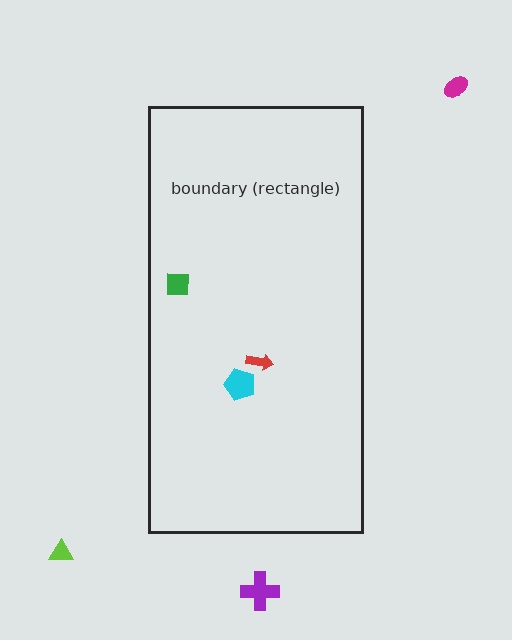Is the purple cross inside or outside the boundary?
Outside.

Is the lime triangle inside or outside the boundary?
Outside.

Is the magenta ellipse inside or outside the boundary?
Outside.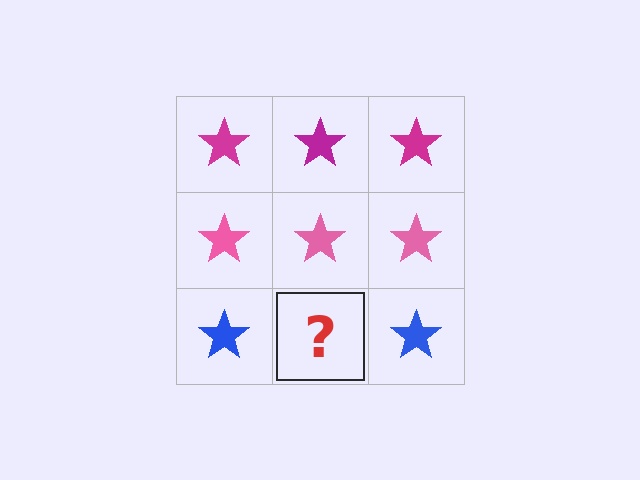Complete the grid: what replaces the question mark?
The question mark should be replaced with a blue star.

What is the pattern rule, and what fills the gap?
The rule is that each row has a consistent color. The gap should be filled with a blue star.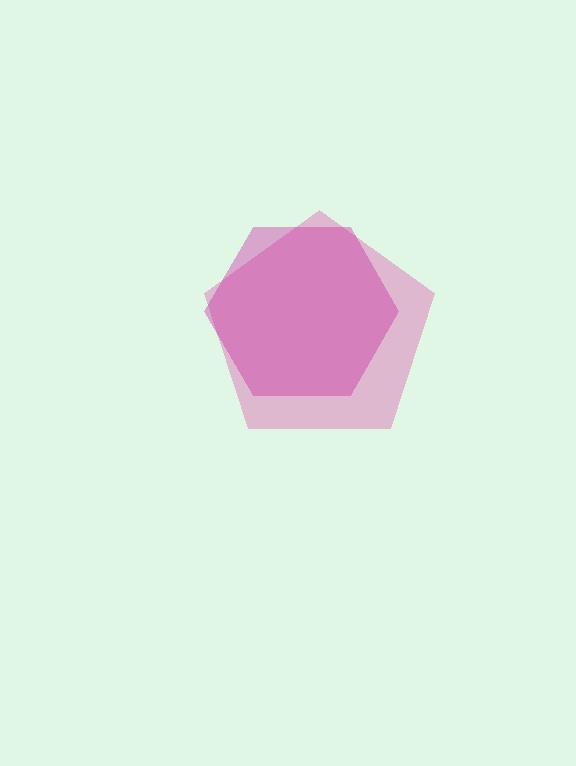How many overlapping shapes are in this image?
There are 2 overlapping shapes in the image.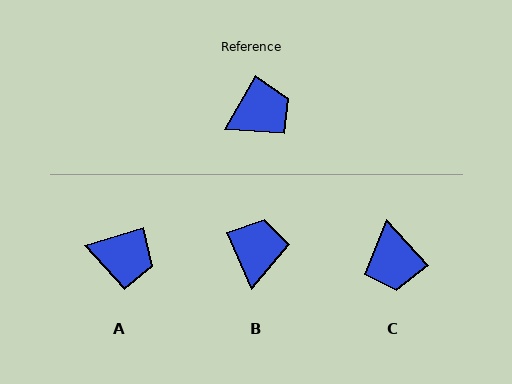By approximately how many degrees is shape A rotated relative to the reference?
Approximately 44 degrees clockwise.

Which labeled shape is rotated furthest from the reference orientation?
C, about 108 degrees away.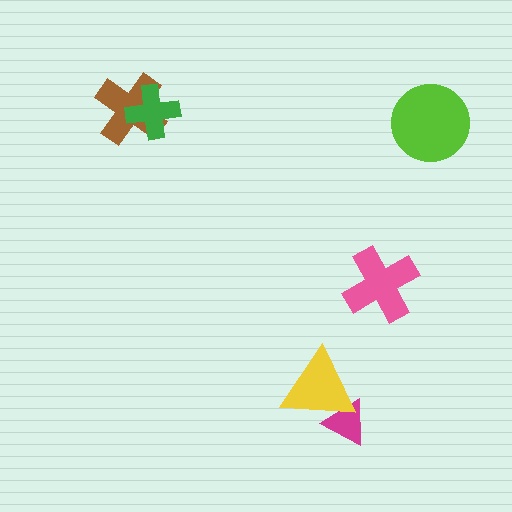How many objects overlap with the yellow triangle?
1 object overlaps with the yellow triangle.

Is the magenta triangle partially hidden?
Yes, it is partially covered by another shape.